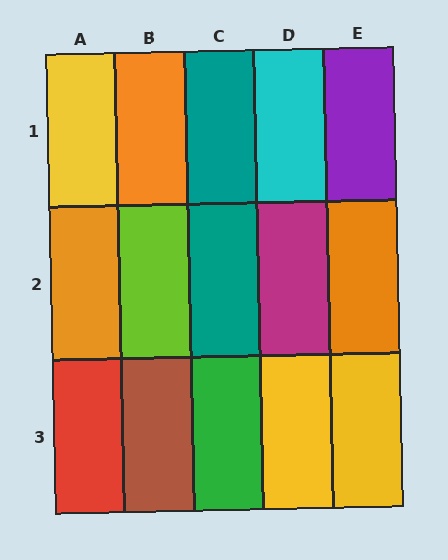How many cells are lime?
1 cell is lime.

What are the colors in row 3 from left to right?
Red, brown, green, yellow, yellow.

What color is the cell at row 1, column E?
Purple.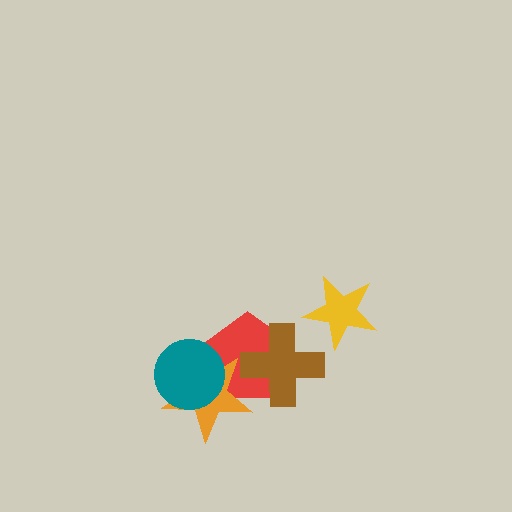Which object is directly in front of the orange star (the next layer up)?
The teal circle is directly in front of the orange star.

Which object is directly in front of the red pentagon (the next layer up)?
The orange star is directly in front of the red pentagon.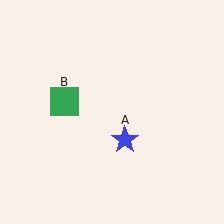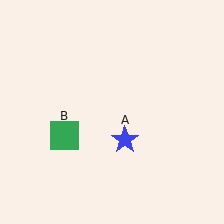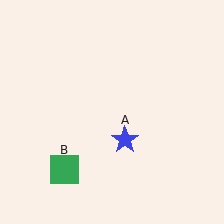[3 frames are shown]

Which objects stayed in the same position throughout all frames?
Blue star (object A) remained stationary.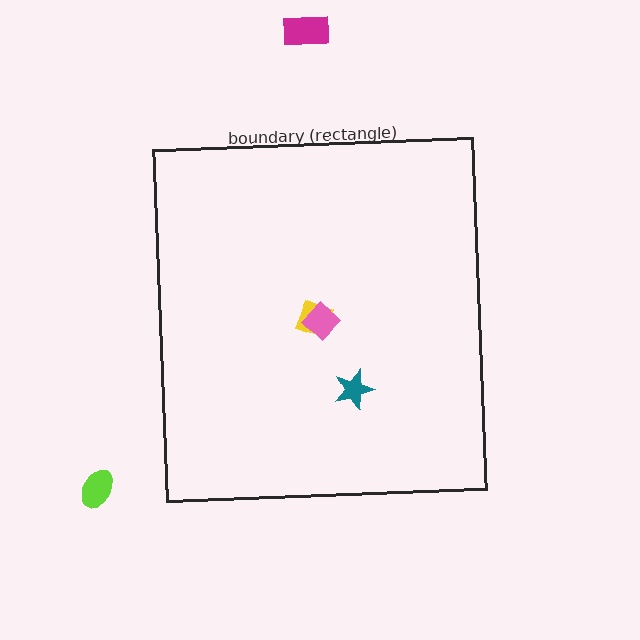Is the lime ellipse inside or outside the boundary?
Outside.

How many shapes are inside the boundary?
3 inside, 2 outside.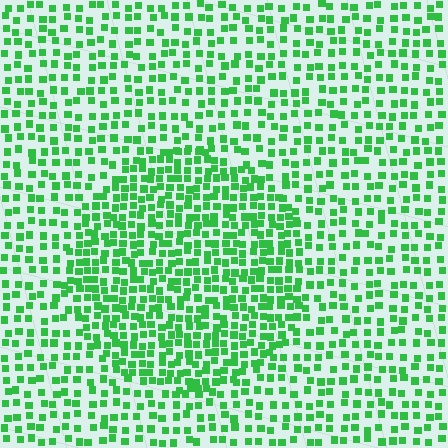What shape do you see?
I see a circle.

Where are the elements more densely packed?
The elements are more densely packed inside the circle boundary.